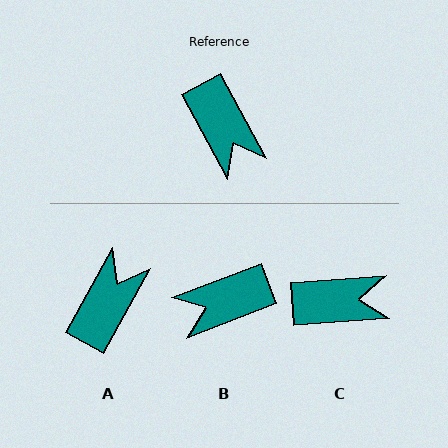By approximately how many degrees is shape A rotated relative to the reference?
Approximately 123 degrees counter-clockwise.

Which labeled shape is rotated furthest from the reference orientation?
A, about 123 degrees away.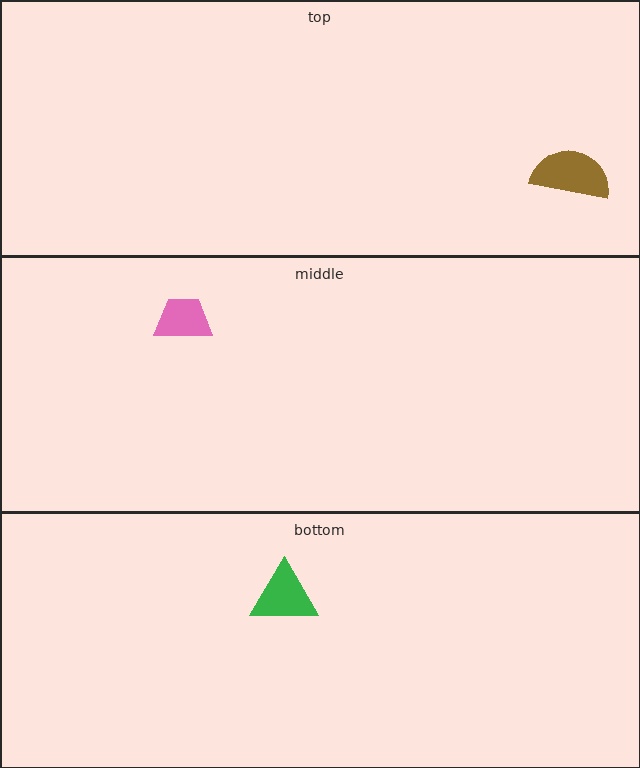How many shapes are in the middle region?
1.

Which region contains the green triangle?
The bottom region.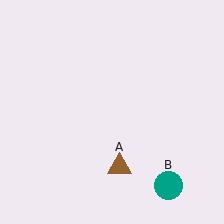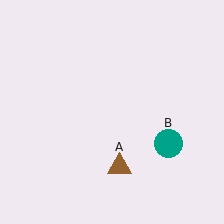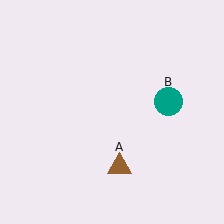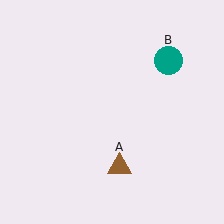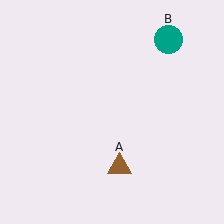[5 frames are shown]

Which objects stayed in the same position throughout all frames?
Brown triangle (object A) remained stationary.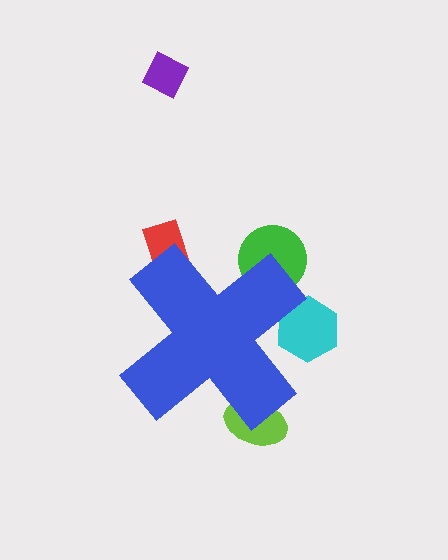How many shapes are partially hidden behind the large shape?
4 shapes are partially hidden.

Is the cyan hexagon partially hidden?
Yes, the cyan hexagon is partially hidden behind the blue cross.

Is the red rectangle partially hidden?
Yes, the red rectangle is partially hidden behind the blue cross.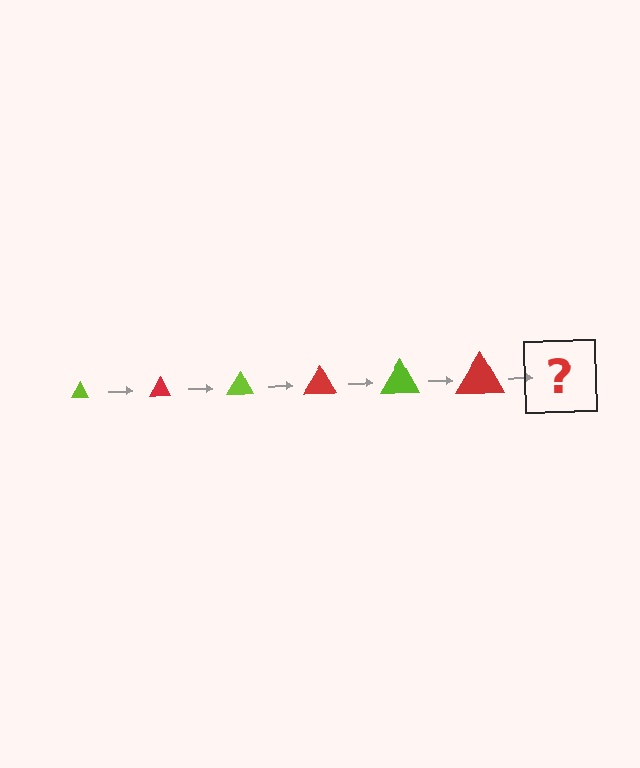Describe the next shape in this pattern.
It should be a lime triangle, larger than the previous one.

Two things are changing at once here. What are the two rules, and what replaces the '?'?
The two rules are that the triangle grows larger each step and the color cycles through lime and red. The '?' should be a lime triangle, larger than the previous one.